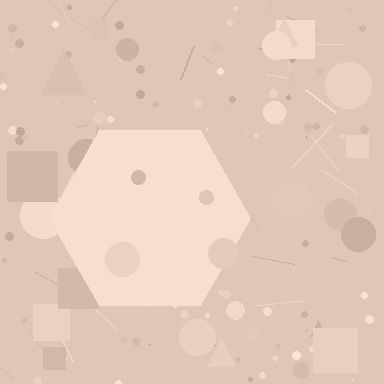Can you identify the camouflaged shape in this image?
The camouflaged shape is a hexagon.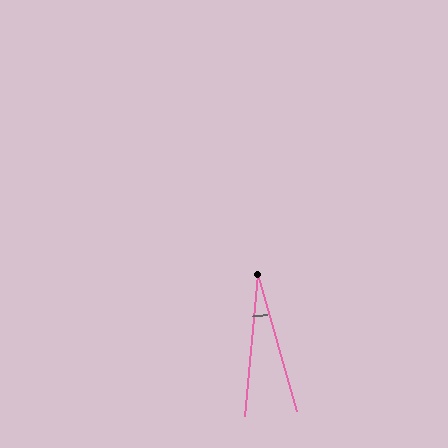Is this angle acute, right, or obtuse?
It is acute.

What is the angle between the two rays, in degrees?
Approximately 21 degrees.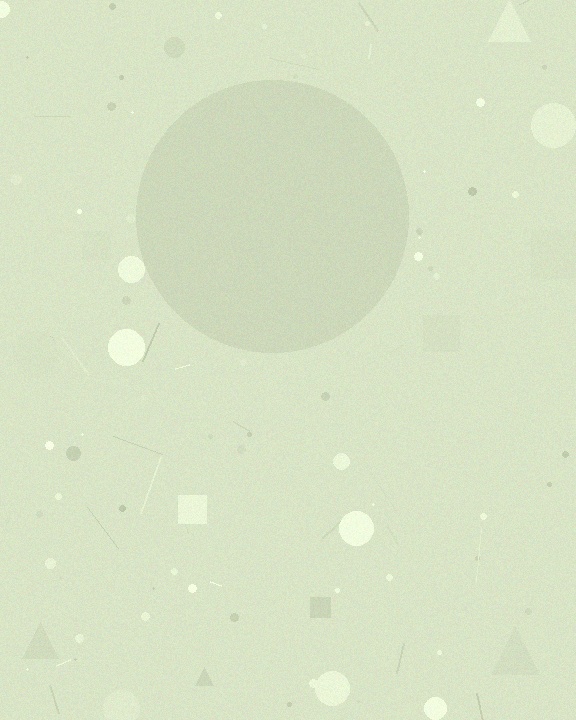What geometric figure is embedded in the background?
A circle is embedded in the background.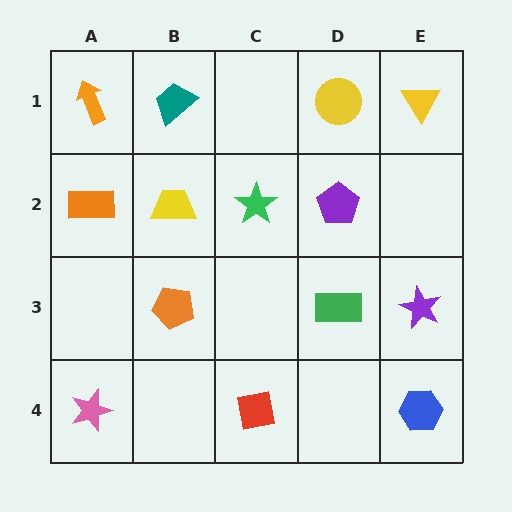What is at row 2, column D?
A purple pentagon.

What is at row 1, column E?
A yellow triangle.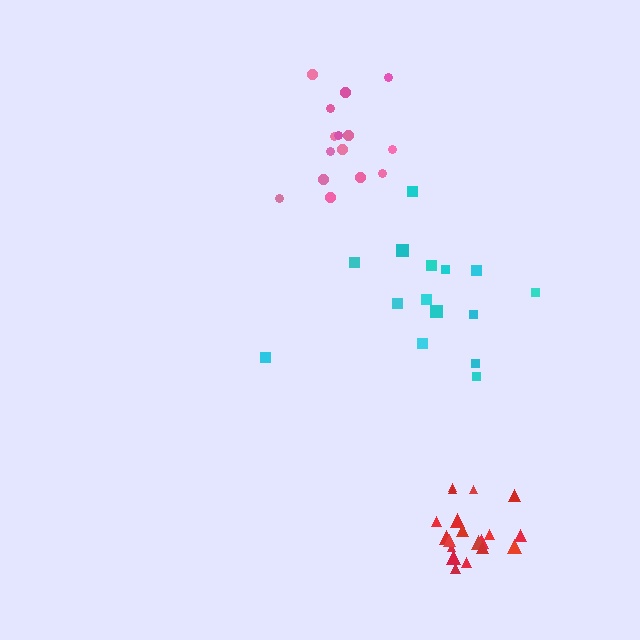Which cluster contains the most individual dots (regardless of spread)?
Red (21).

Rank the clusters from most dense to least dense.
red, pink, cyan.